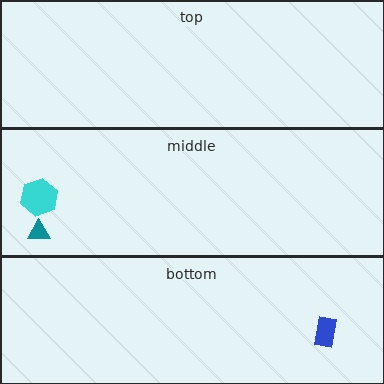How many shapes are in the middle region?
2.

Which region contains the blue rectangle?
The bottom region.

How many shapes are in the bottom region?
1.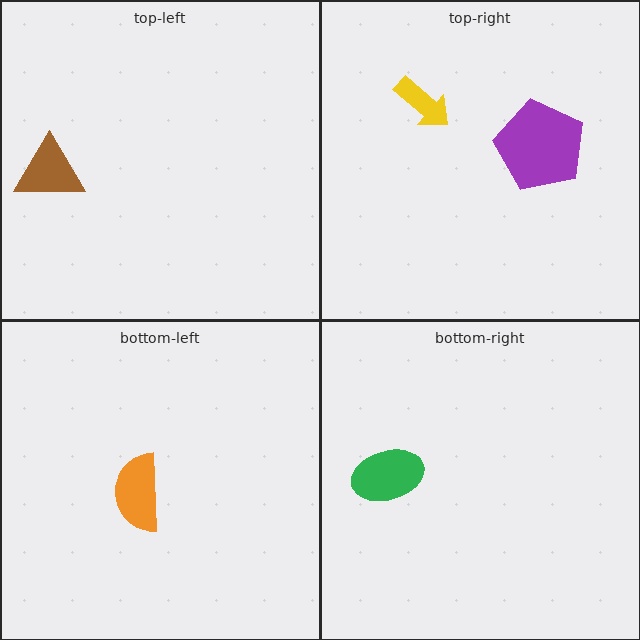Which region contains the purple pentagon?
The top-right region.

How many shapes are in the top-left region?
1.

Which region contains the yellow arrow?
The top-right region.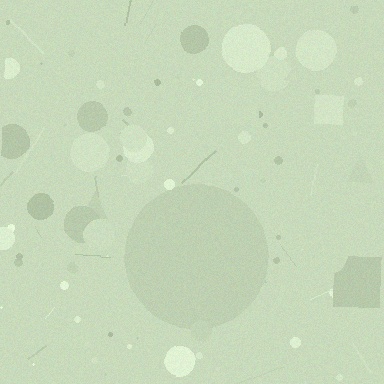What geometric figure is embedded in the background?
A circle is embedded in the background.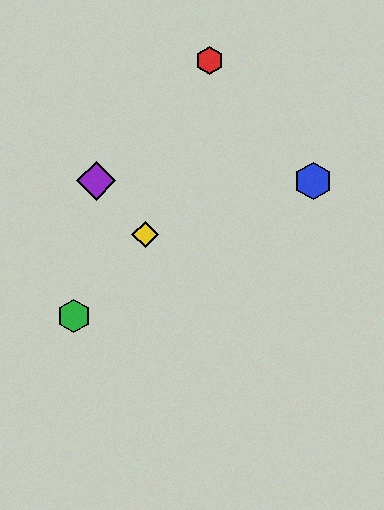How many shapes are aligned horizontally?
2 shapes (the blue hexagon, the purple diamond) are aligned horizontally.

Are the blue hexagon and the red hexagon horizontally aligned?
No, the blue hexagon is at y≈181 and the red hexagon is at y≈60.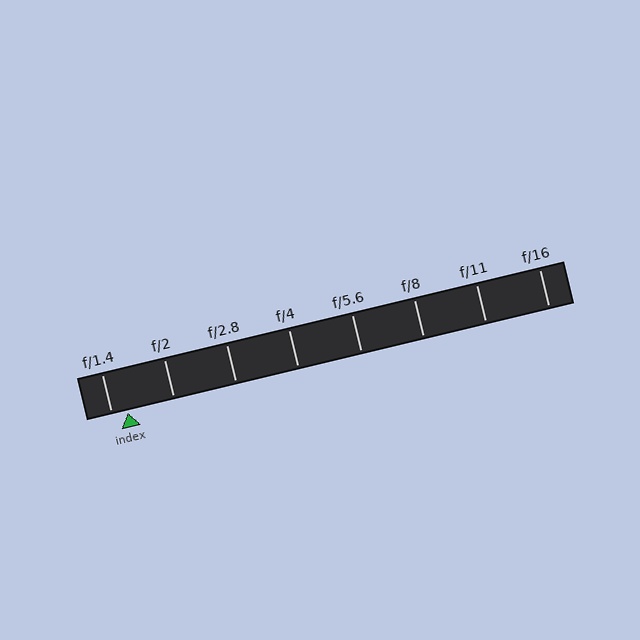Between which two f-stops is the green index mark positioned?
The index mark is between f/1.4 and f/2.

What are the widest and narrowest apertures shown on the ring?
The widest aperture shown is f/1.4 and the narrowest is f/16.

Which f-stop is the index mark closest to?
The index mark is closest to f/1.4.